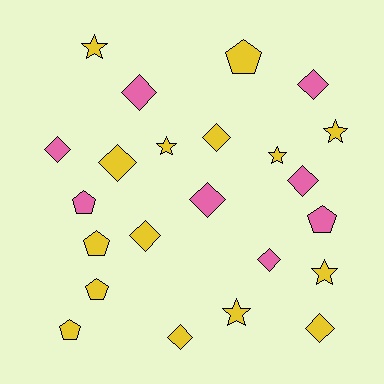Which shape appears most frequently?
Diamond, with 11 objects.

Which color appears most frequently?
Yellow, with 15 objects.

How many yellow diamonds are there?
There are 5 yellow diamonds.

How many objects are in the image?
There are 23 objects.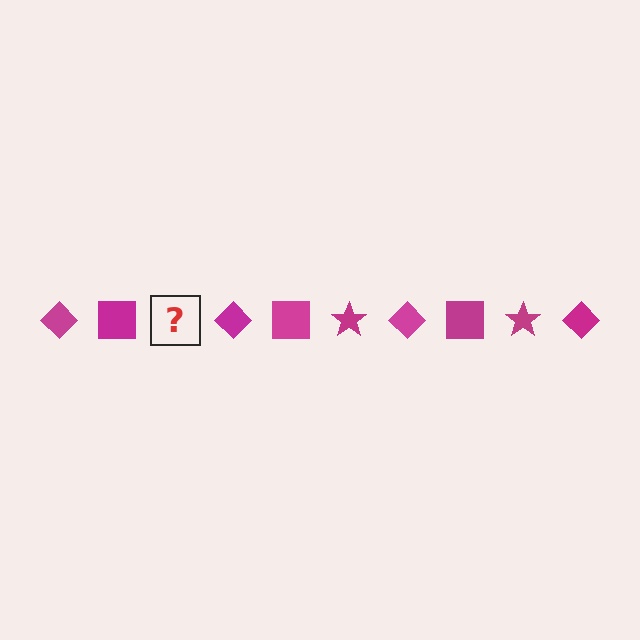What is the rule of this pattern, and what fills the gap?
The rule is that the pattern cycles through diamond, square, star shapes in magenta. The gap should be filled with a magenta star.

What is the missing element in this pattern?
The missing element is a magenta star.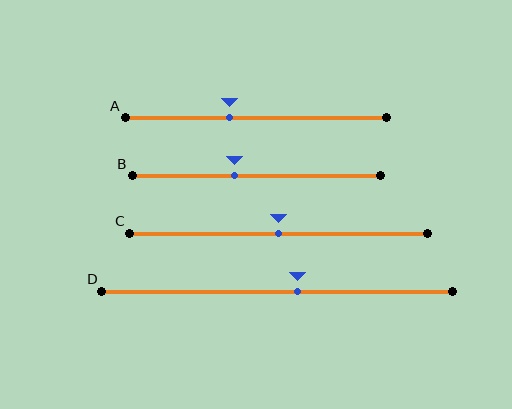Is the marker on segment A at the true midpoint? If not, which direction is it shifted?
No, the marker on segment A is shifted to the left by about 10% of the segment length.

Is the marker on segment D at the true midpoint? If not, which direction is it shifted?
No, the marker on segment D is shifted to the right by about 6% of the segment length.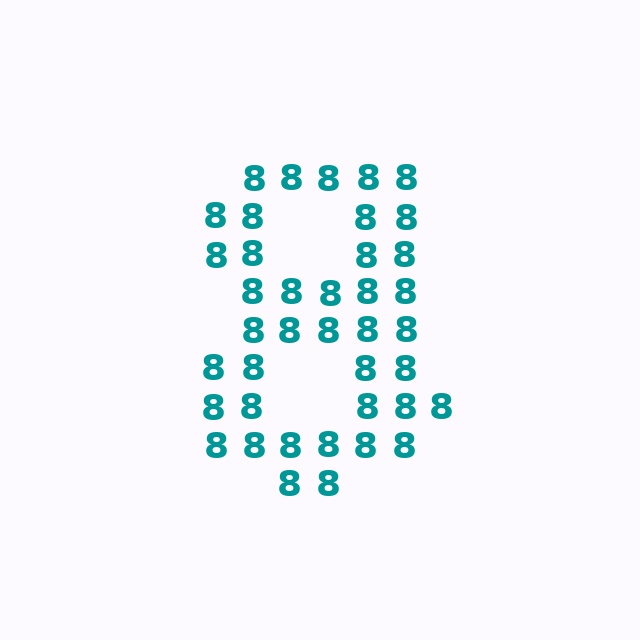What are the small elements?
The small elements are digit 8's.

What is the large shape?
The large shape is the digit 8.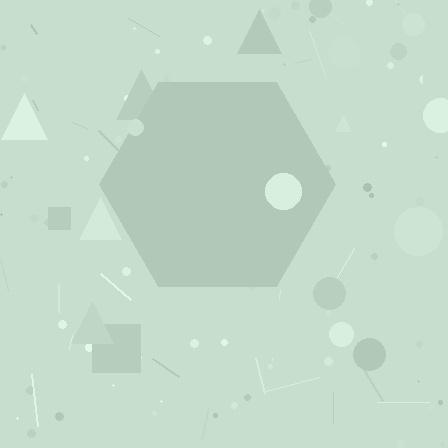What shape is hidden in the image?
A hexagon is hidden in the image.